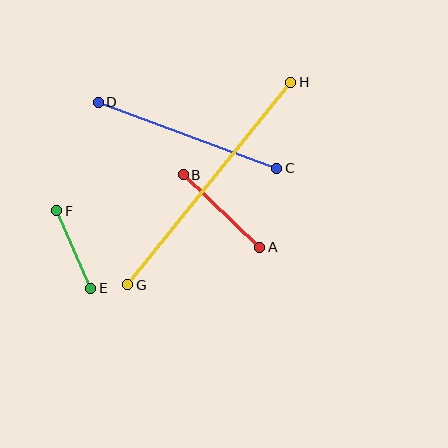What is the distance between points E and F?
The distance is approximately 85 pixels.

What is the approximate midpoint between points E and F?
The midpoint is at approximately (74, 249) pixels.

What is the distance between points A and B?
The distance is approximately 105 pixels.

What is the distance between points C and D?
The distance is approximately 190 pixels.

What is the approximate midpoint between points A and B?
The midpoint is at approximately (222, 211) pixels.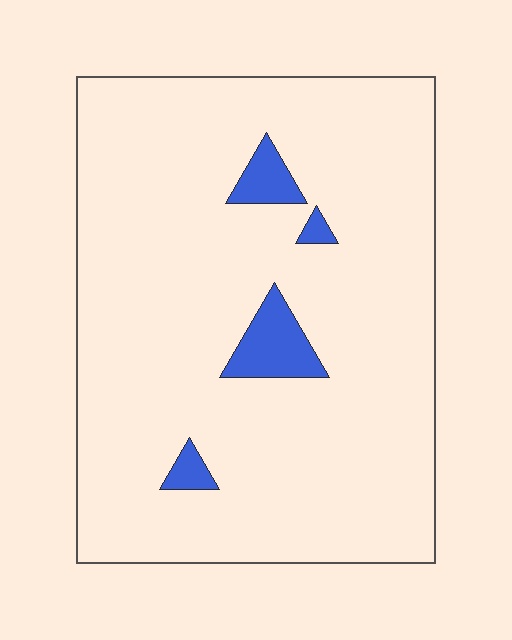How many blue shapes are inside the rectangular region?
4.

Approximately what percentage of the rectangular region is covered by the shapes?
Approximately 5%.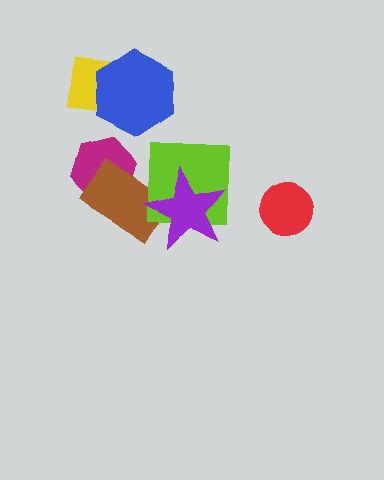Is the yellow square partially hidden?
Yes, it is partially covered by another shape.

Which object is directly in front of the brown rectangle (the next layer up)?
The lime square is directly in front of the brown rectangle.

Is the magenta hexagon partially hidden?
Yes, it is partially covered by another shape.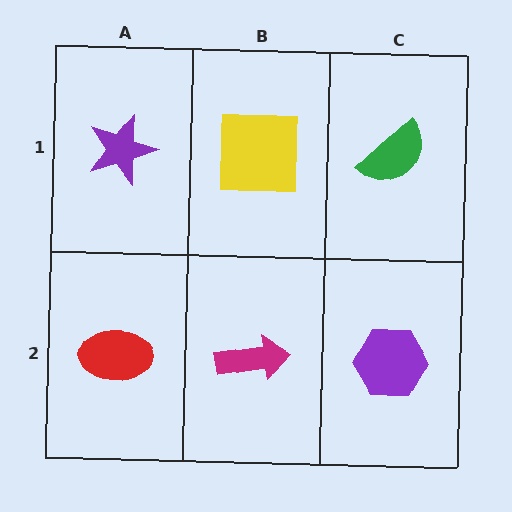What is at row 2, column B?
A magenta arrow.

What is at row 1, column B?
A yellow square.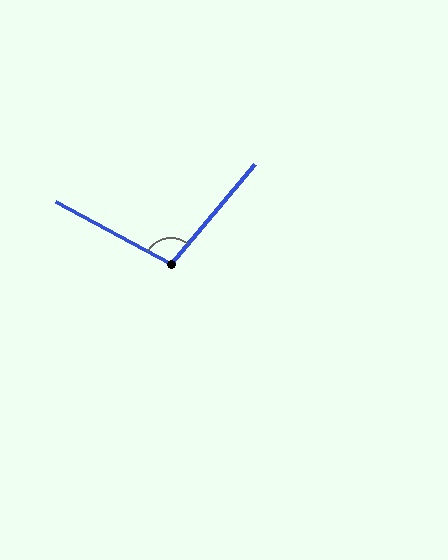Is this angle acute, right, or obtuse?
It is obtuse.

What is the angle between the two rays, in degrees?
Approximately 101 degrees.